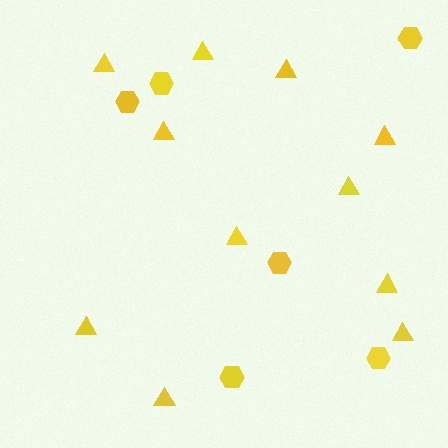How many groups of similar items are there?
There are 2 groups: one group of triangles (11) and one group of hexagons (6).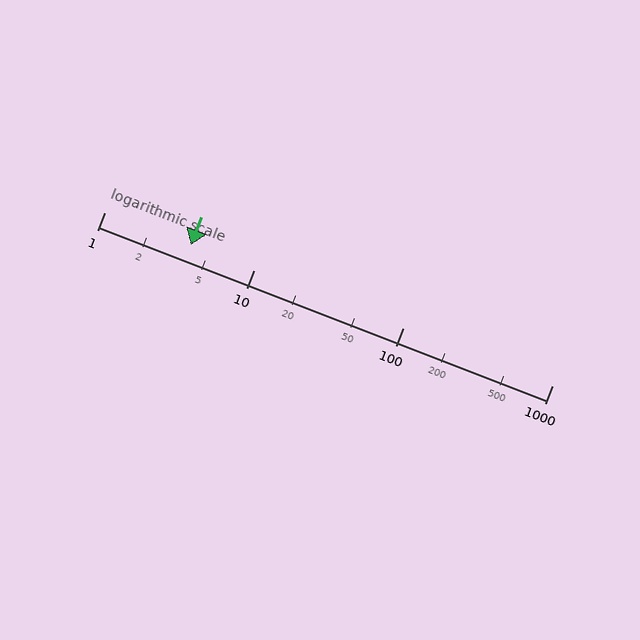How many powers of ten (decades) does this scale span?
The scale spans 3 decades, from 1 to 1000.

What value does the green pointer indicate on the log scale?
The pointer indicates approximately 3.8.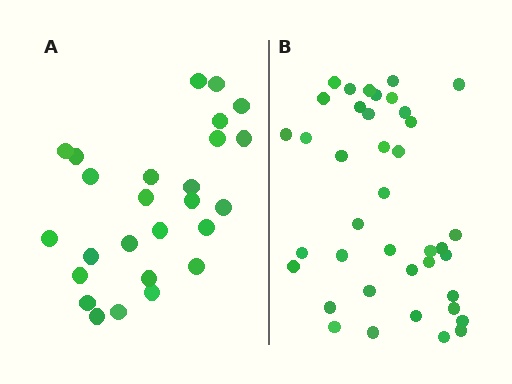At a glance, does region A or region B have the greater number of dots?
Region B (the right region) has more dots.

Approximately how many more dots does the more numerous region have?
Region B has approximately 15 more dots than region A.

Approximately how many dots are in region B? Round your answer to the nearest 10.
About 40 dots. (The exact count is 39, which rounds to 40.)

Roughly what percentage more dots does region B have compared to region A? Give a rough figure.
About 50% more.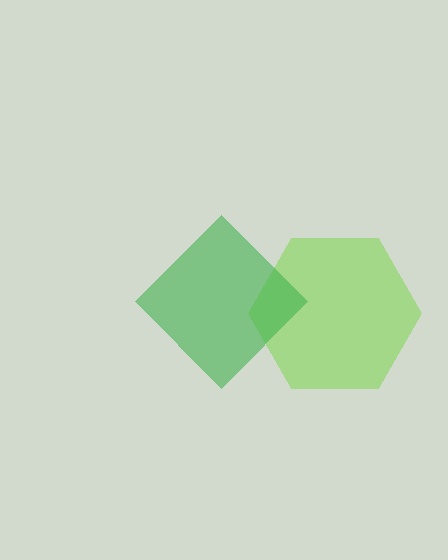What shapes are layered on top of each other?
The layered shapes are: a lime hexagon, a green diamond.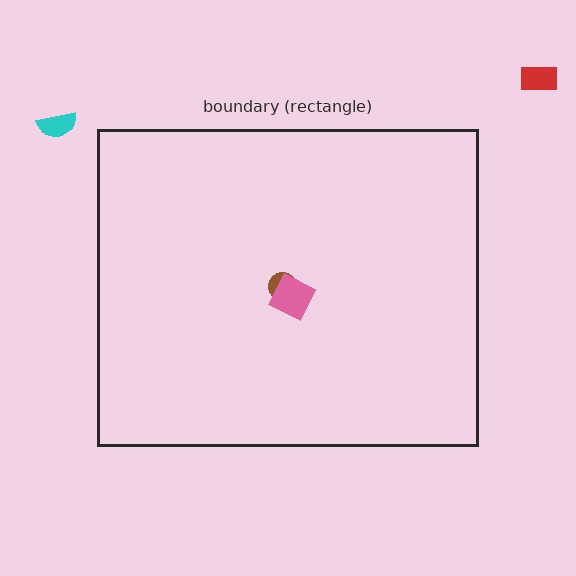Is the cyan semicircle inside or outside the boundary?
Outside.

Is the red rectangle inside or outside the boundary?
Outside.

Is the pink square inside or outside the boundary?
Inside.